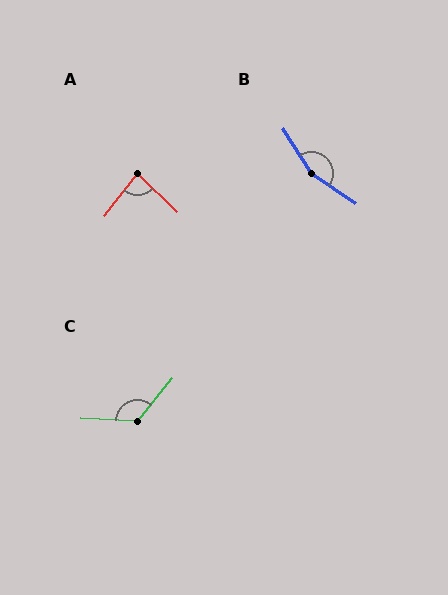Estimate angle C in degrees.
Approximately 127 degrees.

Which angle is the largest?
B, at approximately 156 degrees.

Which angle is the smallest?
A, at approximately 84 degrees.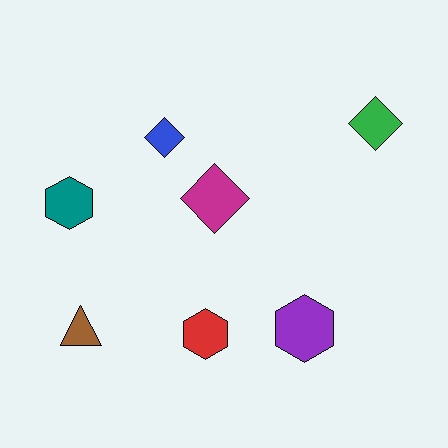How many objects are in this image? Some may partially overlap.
There are 7 objects.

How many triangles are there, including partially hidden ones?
There is 1 triangle.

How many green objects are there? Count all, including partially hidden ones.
There is 1 green object.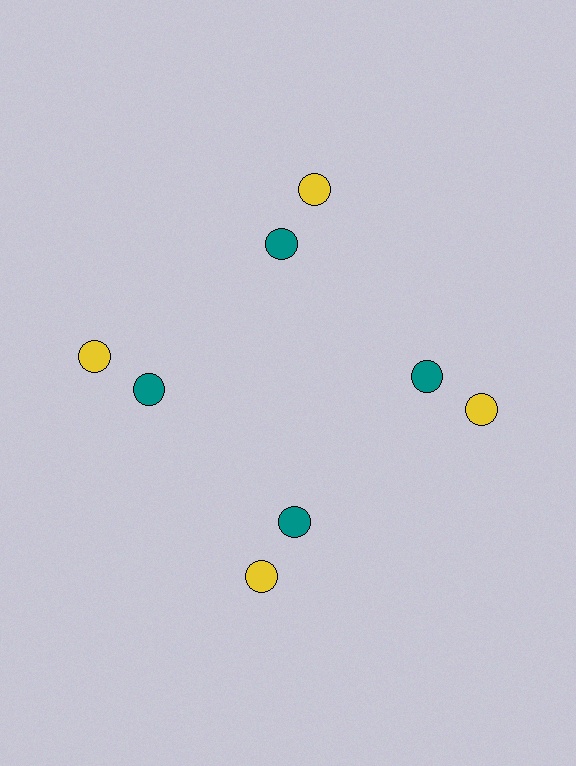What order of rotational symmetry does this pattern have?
This pattern has 4-fold rotational symmetry.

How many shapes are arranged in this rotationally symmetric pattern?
There are 8 shapes, arranged in 4 groups of 2.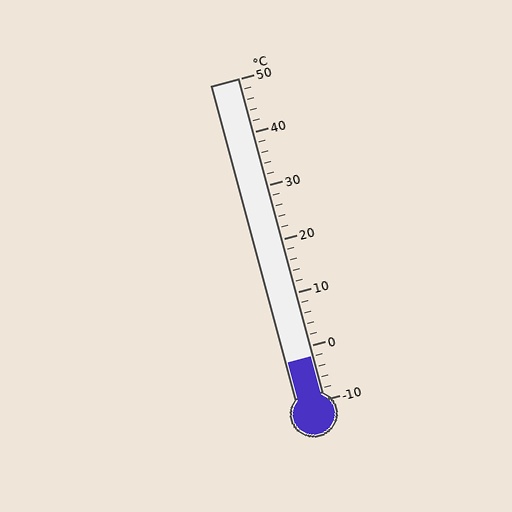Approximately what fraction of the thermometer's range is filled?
The thermometer is filled to approximately 15% of its range.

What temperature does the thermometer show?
The thermometer shows approximately -2°C.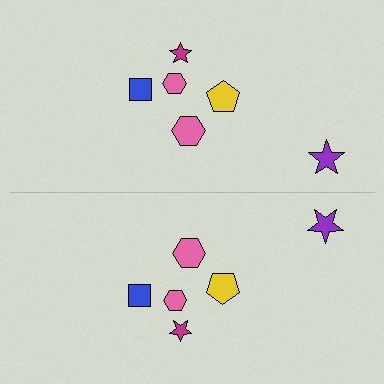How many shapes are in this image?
There are 12 shapes in this image.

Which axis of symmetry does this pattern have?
The pattern has a horizontal axis of symmetry running through the center of the image.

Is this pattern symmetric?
Yes, this pattern has bilateral (reflection) symmetry.